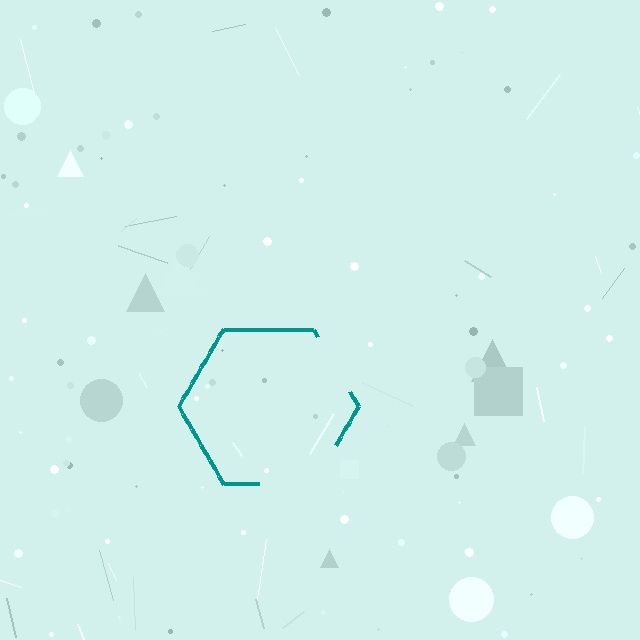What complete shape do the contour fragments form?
The contour fragments form a hexagon.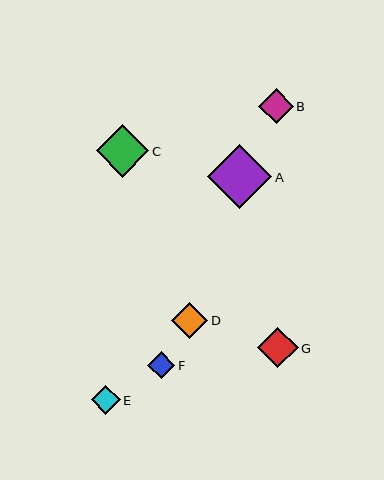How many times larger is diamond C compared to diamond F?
Diamond C is approximately 1.9 times the size of diamond F.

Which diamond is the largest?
Diamond A is the largest with a size of approximately 65 pixels.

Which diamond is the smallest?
Diamond F is the smallest with a size of approximately 28 pixels.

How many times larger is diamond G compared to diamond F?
Diamond G is approximately 1.5 times the size of diamond F.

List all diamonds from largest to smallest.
From largest to smallest: A, C, G, D, B, E, F.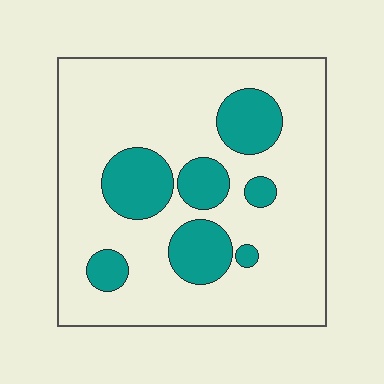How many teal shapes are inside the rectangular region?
7.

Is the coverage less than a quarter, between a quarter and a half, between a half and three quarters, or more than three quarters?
Less than a quarter.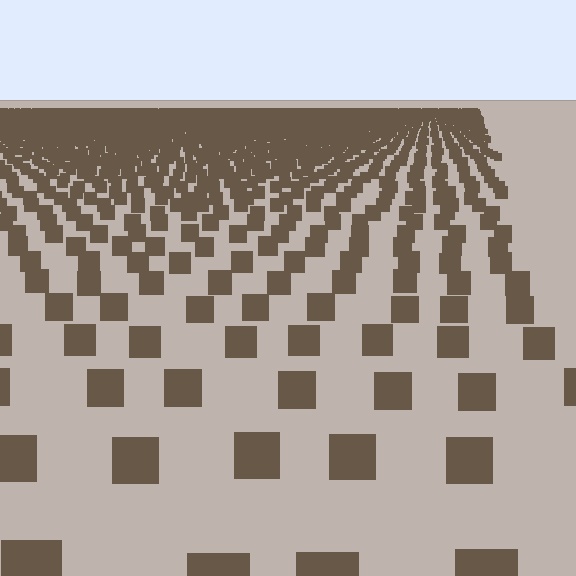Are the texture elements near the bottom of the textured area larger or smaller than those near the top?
Larger. Near the bottom, elements are closer to the viewer and appear at a bigger on-screen size.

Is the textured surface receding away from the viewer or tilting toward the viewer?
The surface is receding away from the viewer. Texture elements get smaller and denser toward the top.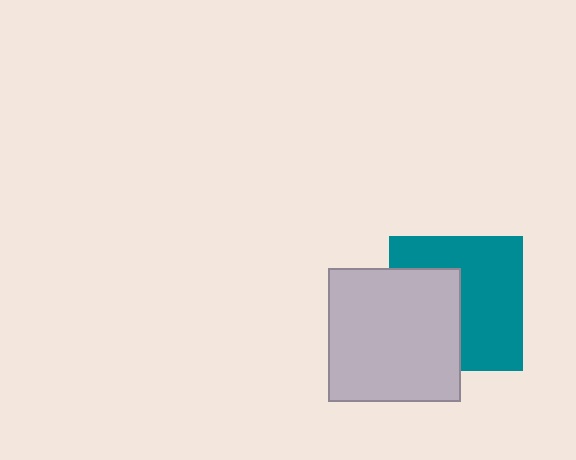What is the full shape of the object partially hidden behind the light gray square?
The partially hidden object is a teal square.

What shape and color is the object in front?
The object in front is a light gray square.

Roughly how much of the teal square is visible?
About half of it is visible (roughly 59%).